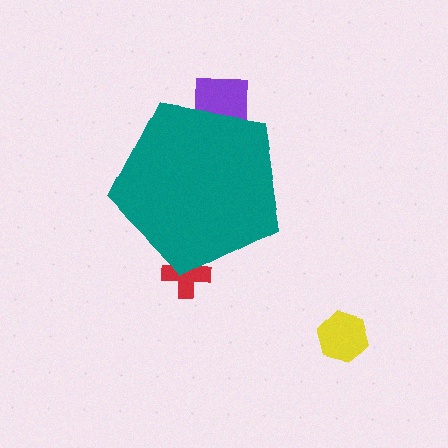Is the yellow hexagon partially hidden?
No, the yellow hexagon is fully visible.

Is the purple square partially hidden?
Yes, the purple square is partially hidden behind the teal pentagon.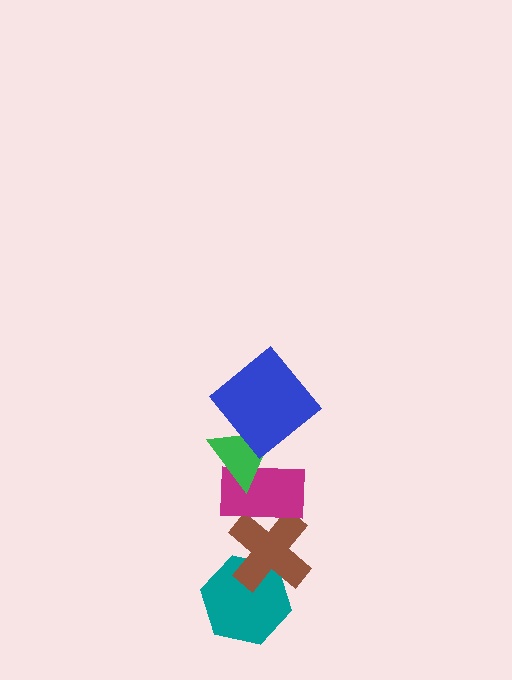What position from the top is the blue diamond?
The blue diamond is 1st from the top.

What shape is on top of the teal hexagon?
The brown cross is on top of the teal hexagon.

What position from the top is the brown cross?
The brown cross is 4th from the top.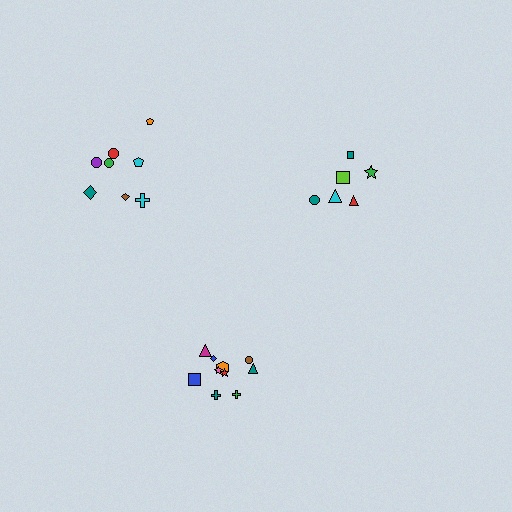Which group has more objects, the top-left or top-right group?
The top-left group.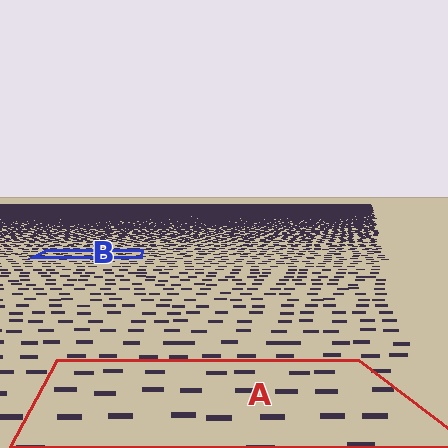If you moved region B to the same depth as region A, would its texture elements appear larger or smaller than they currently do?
They would appear larger. At a closer depth, the same texture elements are projected at a bigger on-screen size.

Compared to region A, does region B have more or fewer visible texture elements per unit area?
Region B has more texture elements per unit area — they are packed more densely because it is farther away.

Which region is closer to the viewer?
Region A is closer. The texture elements there are larger and more spread out.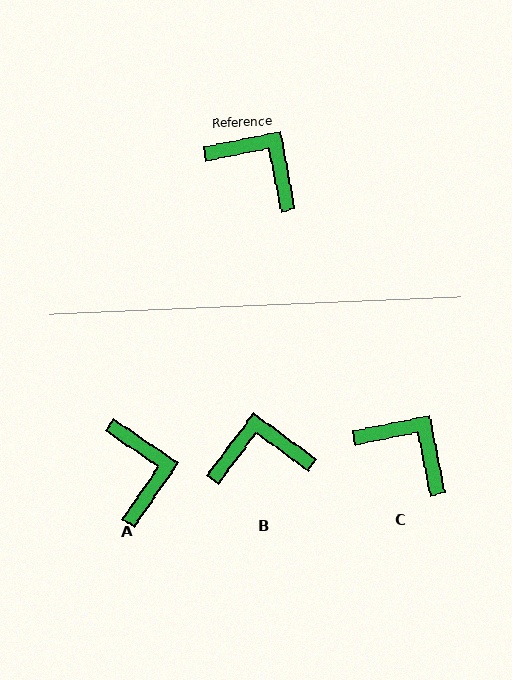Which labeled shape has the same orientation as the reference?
C.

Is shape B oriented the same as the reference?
No, it is off by about 43 degrees.